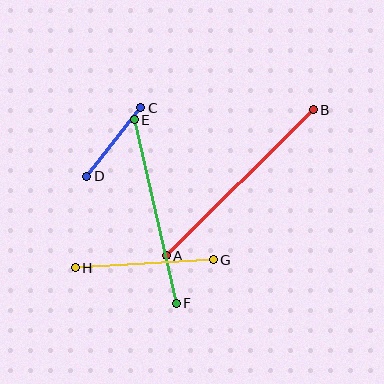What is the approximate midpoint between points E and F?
The midpoint is at approximately (155, 211) pixels.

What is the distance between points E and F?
The distance is approximately 188 pixels.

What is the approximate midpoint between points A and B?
The midpoint is at approximately (240, 183) pixels.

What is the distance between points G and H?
The distance is approximately 138 pixels.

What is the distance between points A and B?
The distance is approximately 207 pixels.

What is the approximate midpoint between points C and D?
The midpoint is at approximately (114, 142) pixels.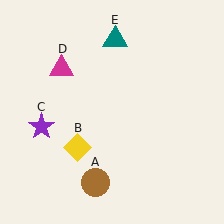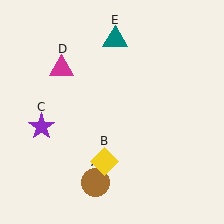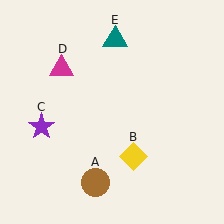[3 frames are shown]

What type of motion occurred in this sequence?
The yellow diamond (object B) rotated counterclockwise around the center of the scene.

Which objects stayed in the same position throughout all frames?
Brown circle (object A) and purple star (object C) and magenta triangle (object D) and teal triangle (object E) remained stationary.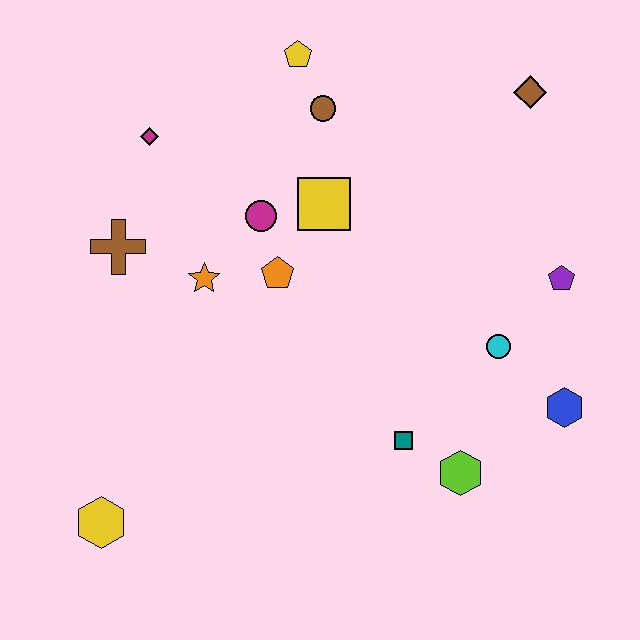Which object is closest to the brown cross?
The orange star is closest to the brown cross.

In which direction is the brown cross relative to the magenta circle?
The brown cross is to the left of the magenta circle.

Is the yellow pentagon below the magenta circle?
No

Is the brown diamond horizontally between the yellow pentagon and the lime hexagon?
No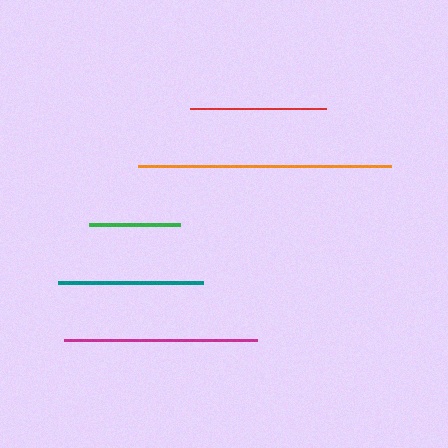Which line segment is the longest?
The orange line is the longest at approximately 254 pixels.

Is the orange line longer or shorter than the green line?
The orange line is longer than the green line.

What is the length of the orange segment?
The orange segment is approximately 254 pixels long.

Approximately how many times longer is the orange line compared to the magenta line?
The orange line is approximately 1.3 times the length of the magenta line.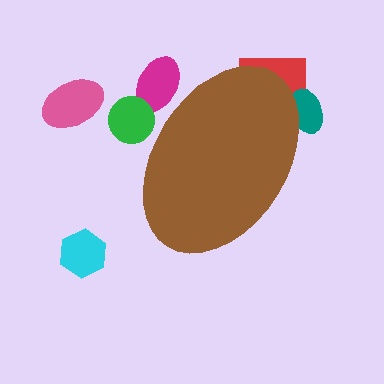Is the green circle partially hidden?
Yes, the green circle is partially hidden behind the brown ellipse.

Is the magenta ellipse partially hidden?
Yes, the magenta ellipse is partially hidden behind the brown ellipse.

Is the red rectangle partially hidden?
Yes, the red rectangle is partially hidden behind the brown ellipse.